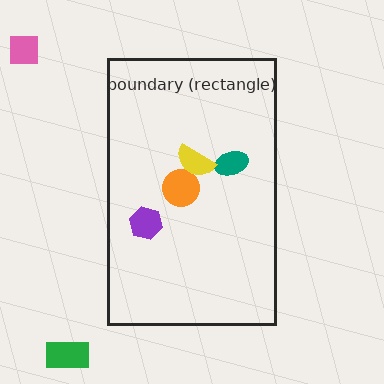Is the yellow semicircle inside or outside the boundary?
Inside.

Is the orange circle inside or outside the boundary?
Inside.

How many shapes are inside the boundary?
4 inside, 2 outside.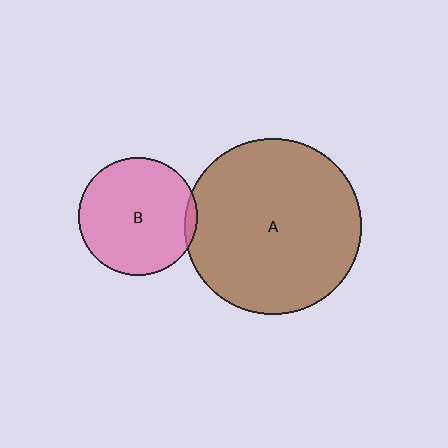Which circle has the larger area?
Circle A (brown).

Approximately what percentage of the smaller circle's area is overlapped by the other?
Approximately 5%.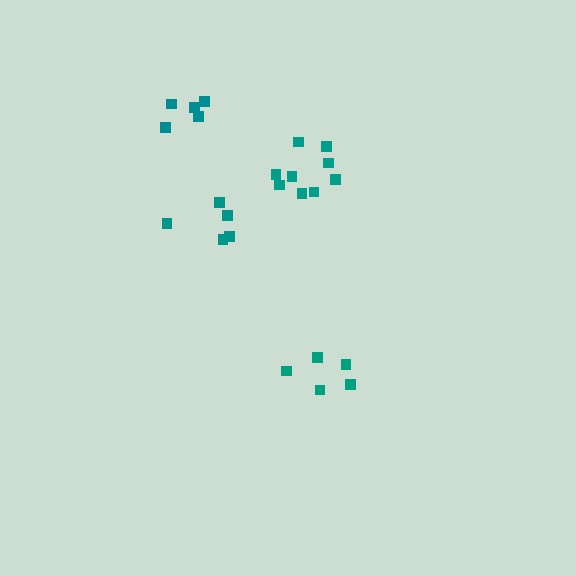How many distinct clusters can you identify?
There are 4 distinct clusters.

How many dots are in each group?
Group 1: 9 dots, Group 2: 5 dots, Group 3: 5 dots, Group 4: 5 dots (24 total).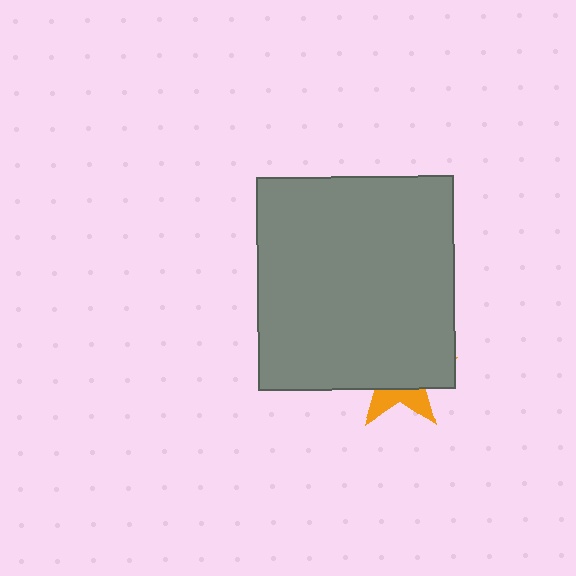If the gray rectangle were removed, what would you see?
You would see the complete orange star.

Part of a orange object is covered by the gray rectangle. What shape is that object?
It is a star.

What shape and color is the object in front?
The object in front is a gray rectangle.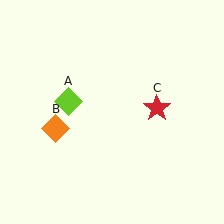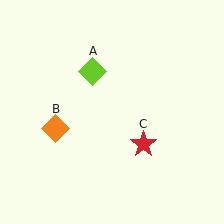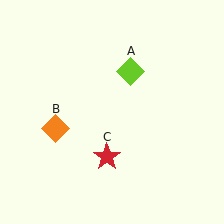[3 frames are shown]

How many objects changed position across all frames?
2 objects changed position: lime diamond (object A), red star (object C).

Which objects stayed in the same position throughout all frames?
Orange diamond (object B) remained stationary.